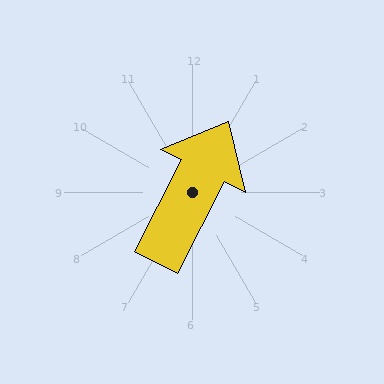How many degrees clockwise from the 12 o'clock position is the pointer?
Approximately 27 degrees.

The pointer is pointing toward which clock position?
Roughly 1 o'clock.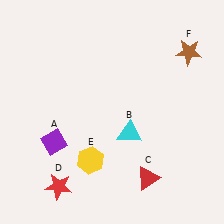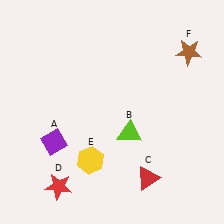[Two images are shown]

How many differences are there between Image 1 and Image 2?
There is 1 difference between the two images.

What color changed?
The triangle (B) changed from cyan in Image 1 to lime in Image 2.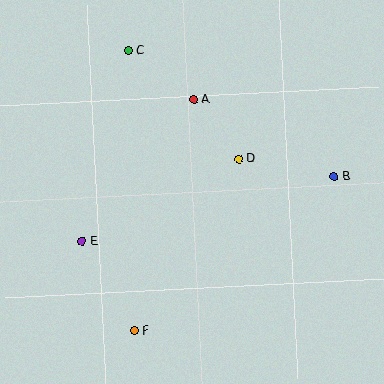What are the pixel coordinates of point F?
Point F is at (134, 331).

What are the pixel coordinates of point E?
Point E is at (82, 242).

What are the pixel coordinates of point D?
Point D is at (239, 159).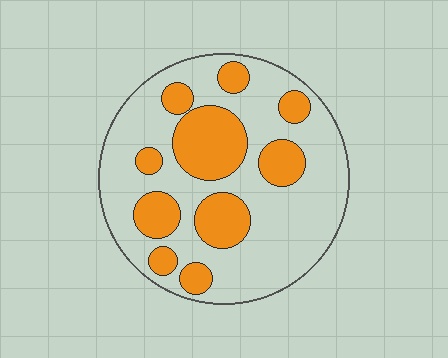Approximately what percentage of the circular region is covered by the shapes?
Approximately 30%.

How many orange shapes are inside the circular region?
10.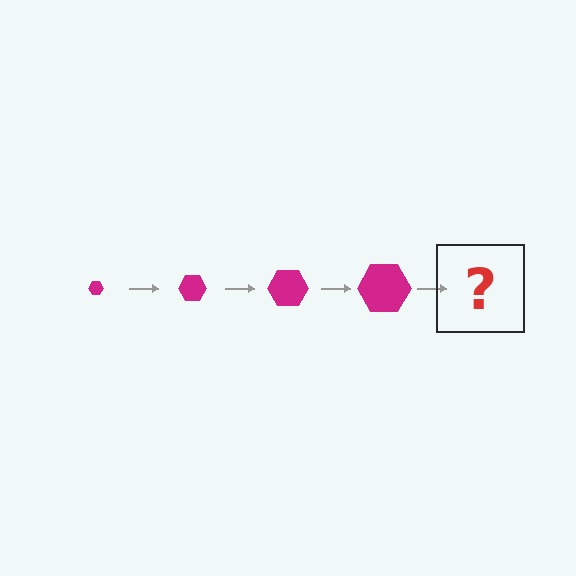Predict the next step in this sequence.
The next step is a magenta hexagon, larger than the previous one.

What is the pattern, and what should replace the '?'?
The pattern is that the hexagon gets progressively larger each step. The '?' should be a magenta hexagon, larger than the previous one.